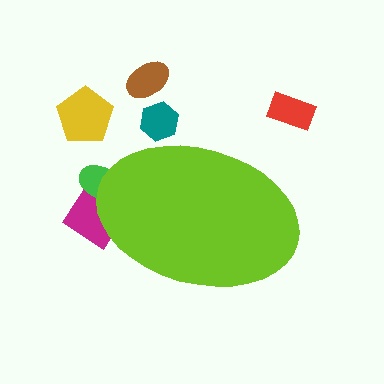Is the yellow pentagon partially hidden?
No, the yellow pentagon is fully visible.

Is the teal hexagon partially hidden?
Yes, the teal hexagon is partially hidden behind the lime ellipse.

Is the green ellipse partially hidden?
Yes, the green ellipse is partially hidden behind the lime ellipse.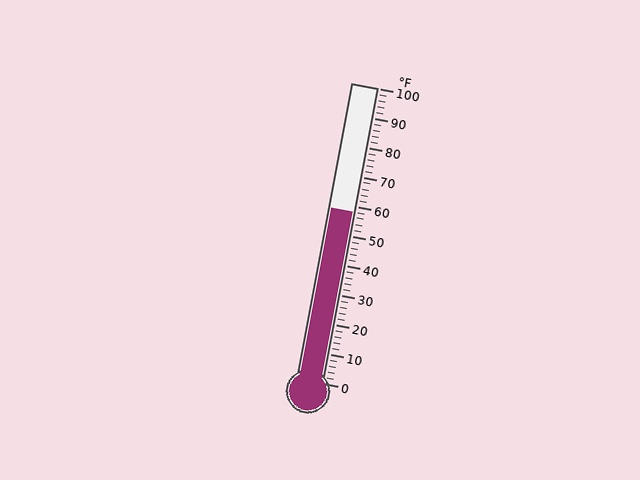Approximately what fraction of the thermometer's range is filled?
The thermometer is filled to approximately 60% of its range.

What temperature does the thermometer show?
The thermometer shows approximately 58°F.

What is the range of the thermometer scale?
The thermometer scale ranges from 0°F to 100°F.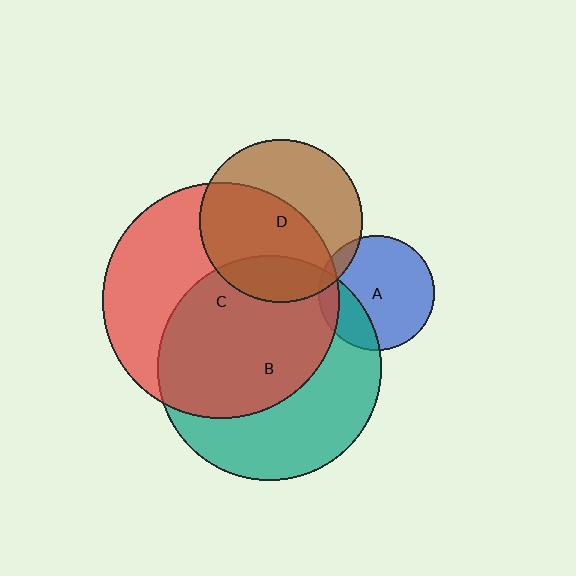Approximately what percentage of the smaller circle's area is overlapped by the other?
Approximately 20%.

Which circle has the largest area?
Circle C (red).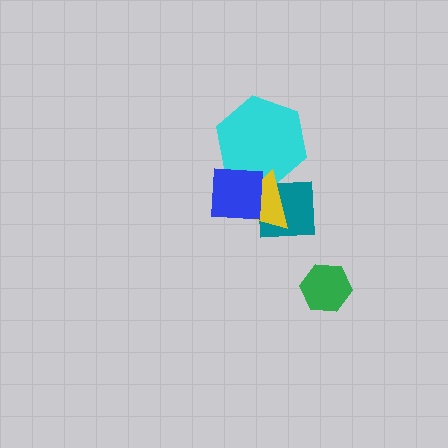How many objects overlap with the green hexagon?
0 objects overlap with the green hexagon.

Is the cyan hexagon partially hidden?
Yes, it is partially covered by another shape.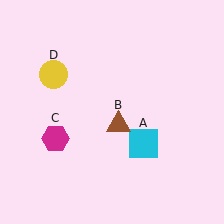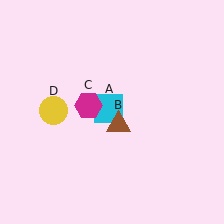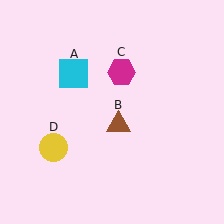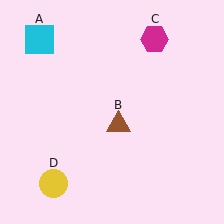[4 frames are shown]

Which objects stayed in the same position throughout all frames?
Brown triangle (object B) remained stationary.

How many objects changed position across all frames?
3 objects changed position: cyan square (object A), magenta hexagon (object C), yellow circle (object D).